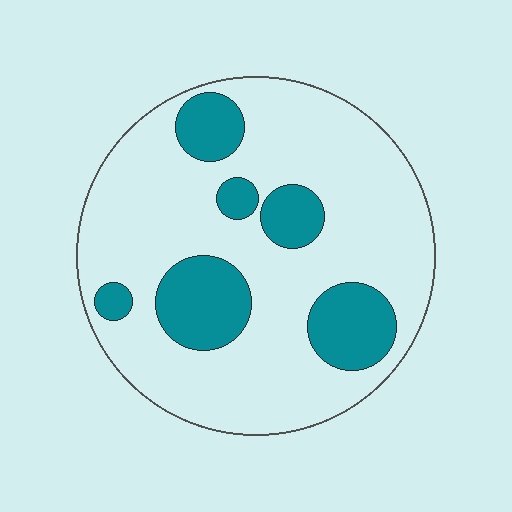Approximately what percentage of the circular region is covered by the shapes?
Approximately 25%.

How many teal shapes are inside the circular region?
6.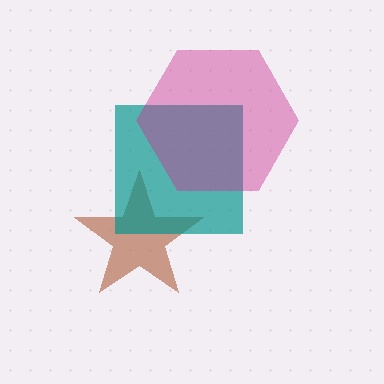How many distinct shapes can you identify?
There are 3 distinct shapes: a brown star, a teal square, a magenta hexagon.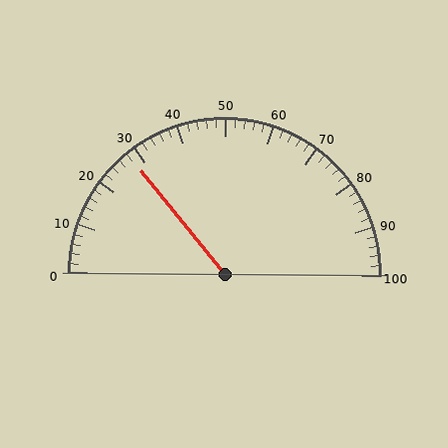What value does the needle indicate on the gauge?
The needle indicates approximately 28.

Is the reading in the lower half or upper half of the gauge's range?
The reading is in the lower half of the range (0 to 100).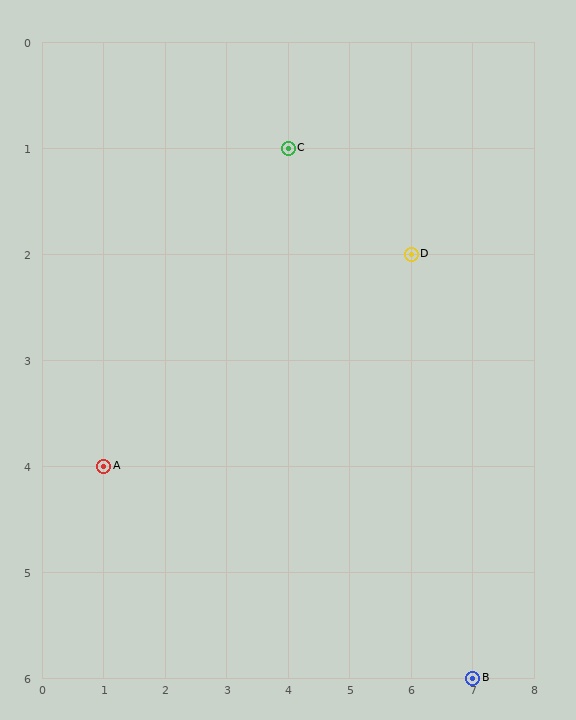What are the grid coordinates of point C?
Point C is at grid coordinates (4, 1).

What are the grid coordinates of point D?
Point D is at grid coordinates (6, 2).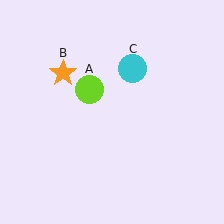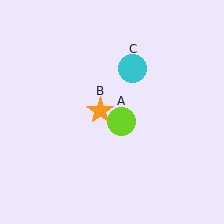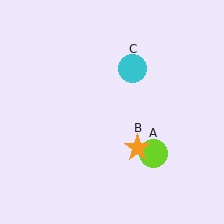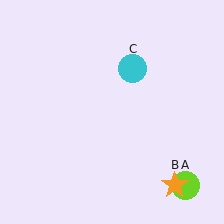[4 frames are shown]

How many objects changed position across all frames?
2 objects changed position: lime circle (object A), orange star (object B).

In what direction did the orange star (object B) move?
The orange star (object B) moved down and to the right.